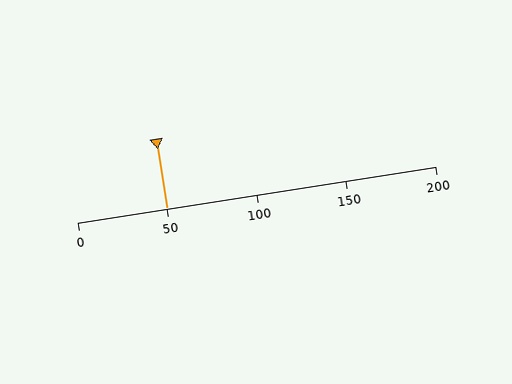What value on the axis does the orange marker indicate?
The marker indicates approximately 50.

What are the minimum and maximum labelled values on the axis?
The axis runs from 0 to 200.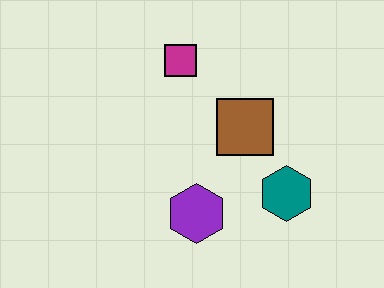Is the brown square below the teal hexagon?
No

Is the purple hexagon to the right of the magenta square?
Yes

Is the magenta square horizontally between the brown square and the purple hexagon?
No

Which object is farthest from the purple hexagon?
The magenta square is farthest from the purple hexagon.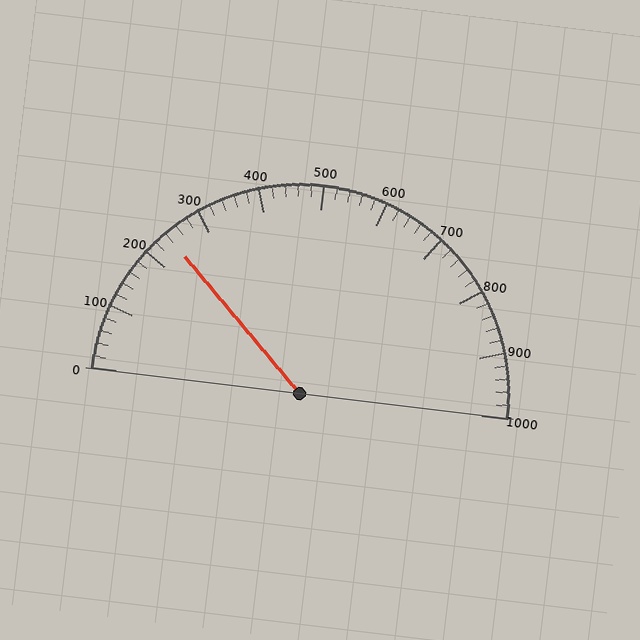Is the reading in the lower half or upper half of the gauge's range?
The reading is in the lower half of the range (0 to 1000).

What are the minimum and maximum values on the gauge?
The gauge ranges from 0 to 1000.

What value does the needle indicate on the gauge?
The needle indicates approximately 240.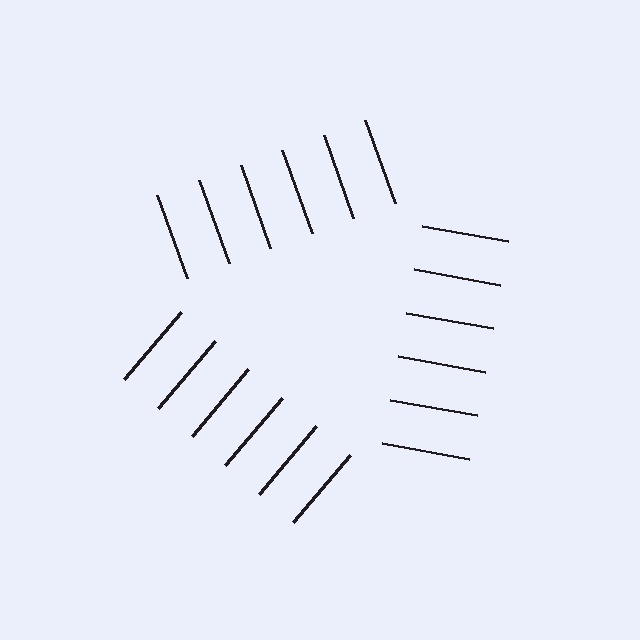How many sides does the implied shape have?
3 sides — the line-ends trace a triangle.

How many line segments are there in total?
18 — 6 along each of the 3 edges.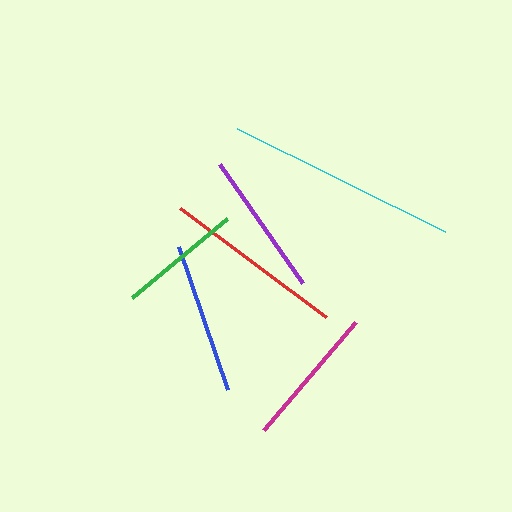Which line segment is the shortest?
The green line is the shortest at approximately 123 pixels.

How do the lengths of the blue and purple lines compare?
The blue and purple lines are approximately the same length.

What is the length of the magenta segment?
The magenta segment is approximately 142 pixels long.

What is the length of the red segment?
The red segment is approximately 182 pixels long.